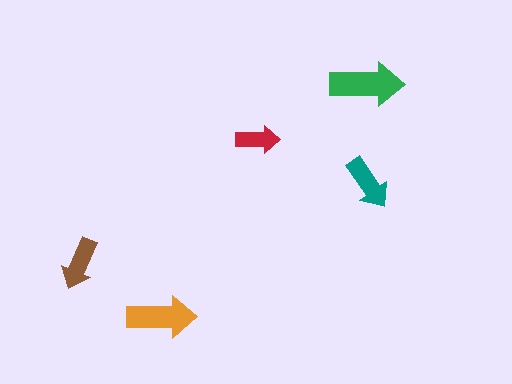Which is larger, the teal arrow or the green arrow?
The green one.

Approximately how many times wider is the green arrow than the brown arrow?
About 1.5 times wider.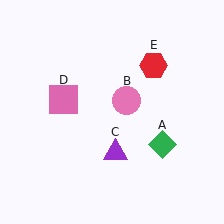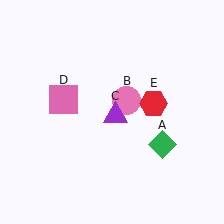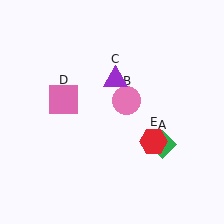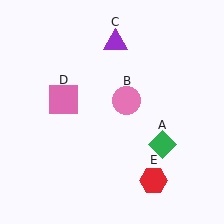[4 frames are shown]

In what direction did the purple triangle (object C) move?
The purple triangle (object C) moved up.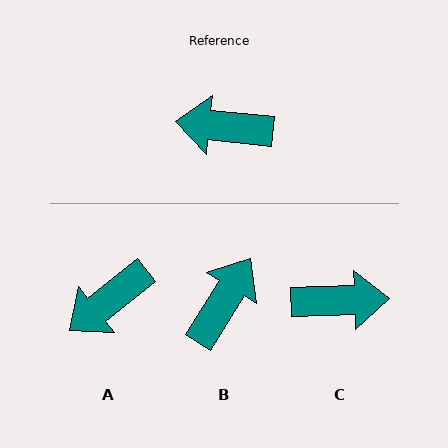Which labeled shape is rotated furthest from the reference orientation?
C, about 172 degrees away.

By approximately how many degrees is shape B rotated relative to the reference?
Approximately 116 degrees clockwise.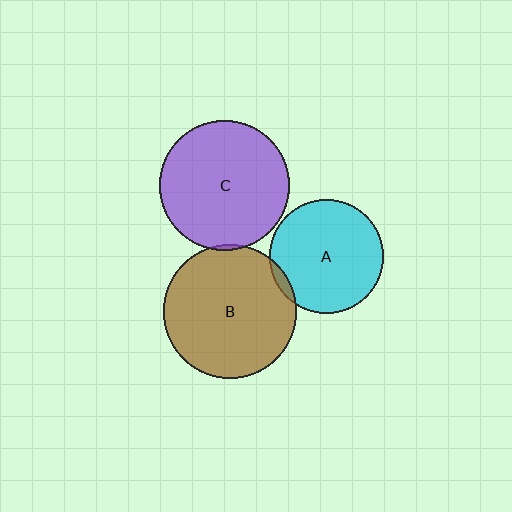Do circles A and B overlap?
Yes.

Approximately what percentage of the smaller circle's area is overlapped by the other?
Approximately 5%.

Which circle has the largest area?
Circle B (brown).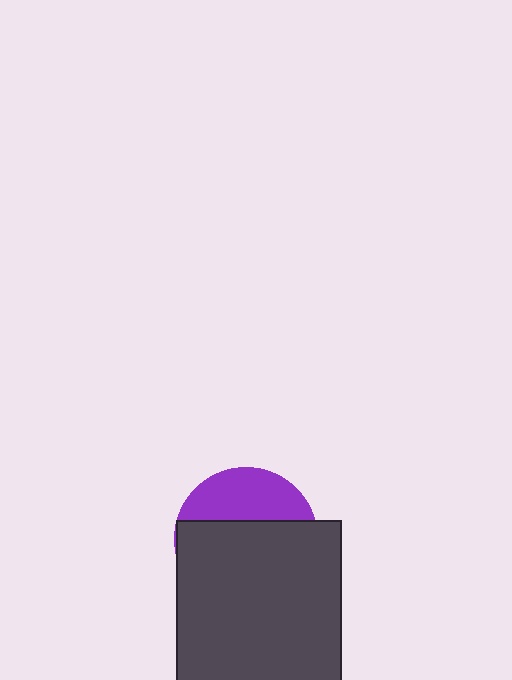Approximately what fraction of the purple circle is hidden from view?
Roughly 67% of the purple circle is hidden behind the dark gray rectangle.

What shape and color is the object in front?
The object in front is a dark gray rectangle.